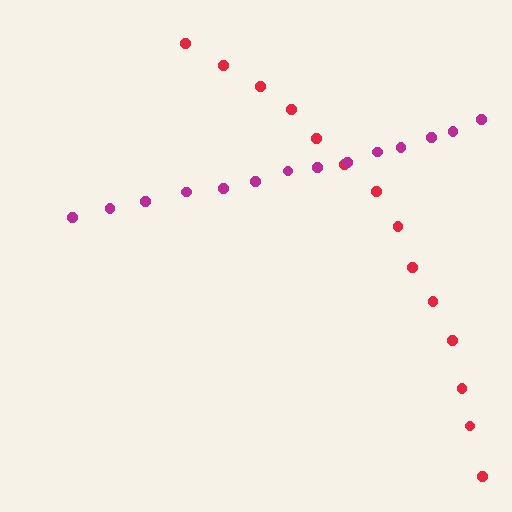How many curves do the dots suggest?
There are 2 distinct paths.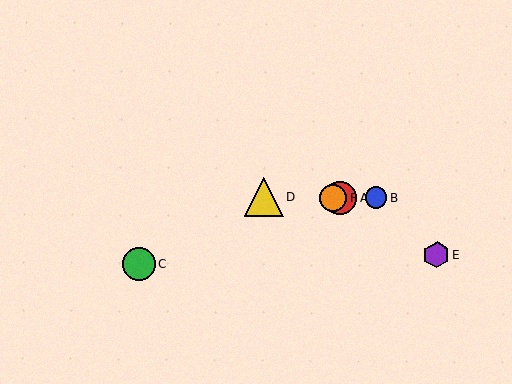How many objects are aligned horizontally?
4 objects (A, B, D, F) are aligned horizontally.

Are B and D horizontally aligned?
Yes, both are at y≈198.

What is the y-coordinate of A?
Object A is at y≈198.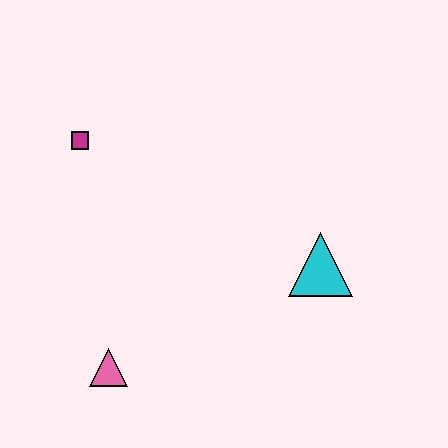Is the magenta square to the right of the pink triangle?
No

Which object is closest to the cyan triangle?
The pink triangle is closest to the cyan triangle.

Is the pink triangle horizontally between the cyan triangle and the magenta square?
Yes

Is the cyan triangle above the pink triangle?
Yes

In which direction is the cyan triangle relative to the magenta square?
The cyan triangle is to the right of the magenta square.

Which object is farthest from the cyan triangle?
The magenta square is farthest from the cyan triangle.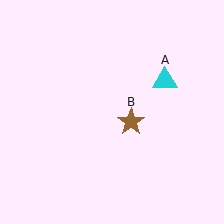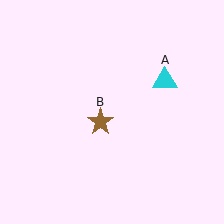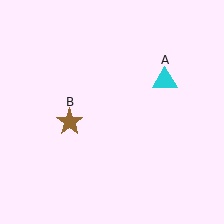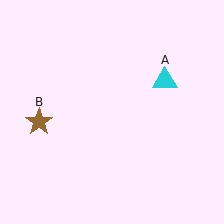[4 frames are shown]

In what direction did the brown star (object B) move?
The brown star (object B) moved left.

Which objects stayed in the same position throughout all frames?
Cyan triangle (object A) remained stationary.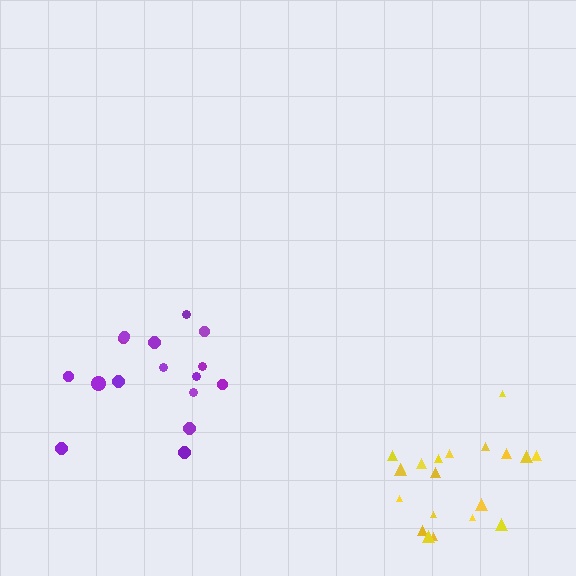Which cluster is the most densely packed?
Yellow.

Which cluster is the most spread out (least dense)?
Purple.